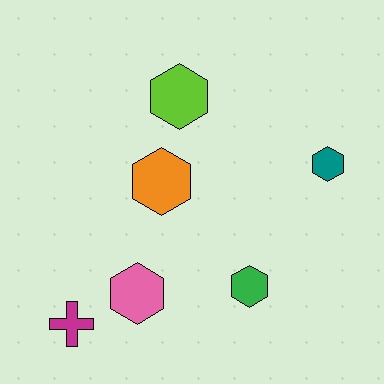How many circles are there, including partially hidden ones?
There are no circles.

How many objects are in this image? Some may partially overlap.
There are 6 objects.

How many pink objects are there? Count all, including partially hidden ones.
There is 1 pink object.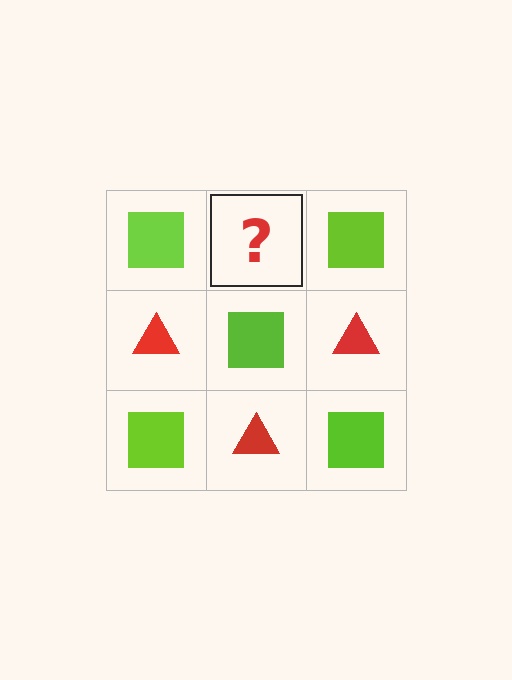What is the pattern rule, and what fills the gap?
The rule is that it alternates lime square and red triangle in a checkerboard pattern. The gap should be filled with a red triangle.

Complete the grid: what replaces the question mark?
The question mark should be replaced with a red triangle.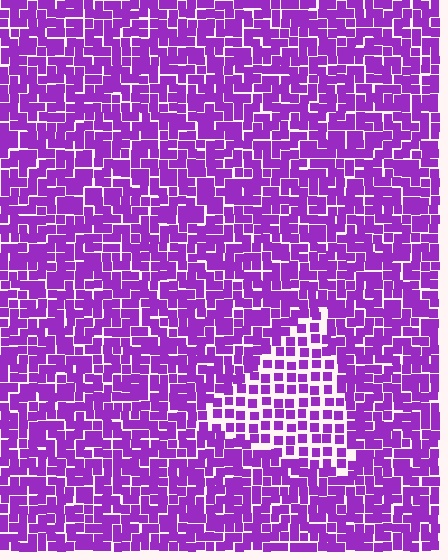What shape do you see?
I see a triangle.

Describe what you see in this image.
The image contains small purple elements arranged at two different densities. A triangle-shaped region is visible where the elements are less densely packed than the surrounding area.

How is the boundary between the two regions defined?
The boundary is defined by a change in element density (approximately 1.8x ratio). All elements are the same color, size, and shape.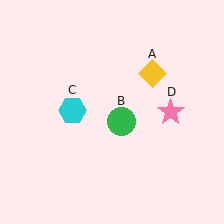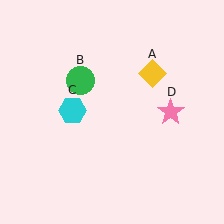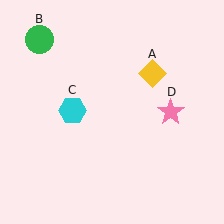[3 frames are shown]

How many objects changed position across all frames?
1 object changed position: green circle (object B).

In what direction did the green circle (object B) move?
The green circle (object B) moved up and to the left.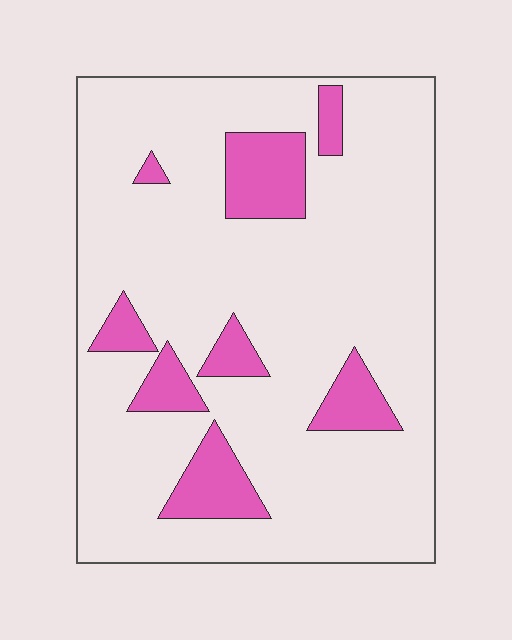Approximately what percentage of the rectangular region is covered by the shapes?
Approximately 15%.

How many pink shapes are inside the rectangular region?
8.